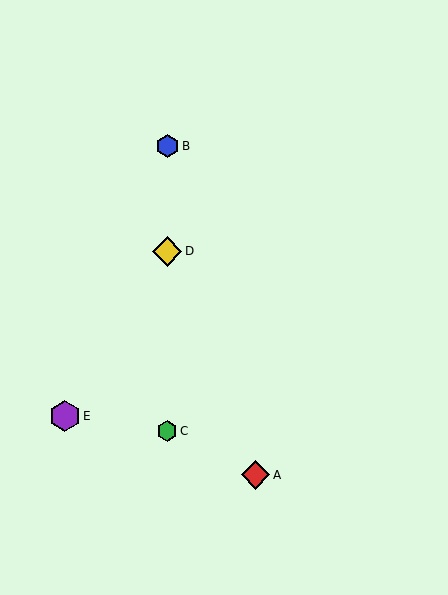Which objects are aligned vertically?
Objects B, C, D are aligned vertically.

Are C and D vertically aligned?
Yes, both are at x≈167.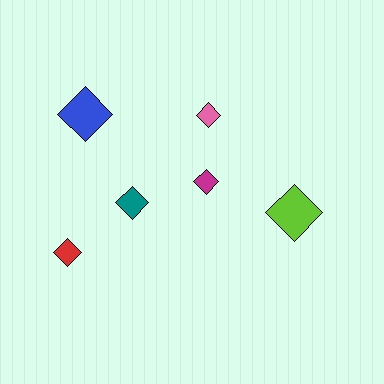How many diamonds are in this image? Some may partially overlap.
There are 6 diamonds.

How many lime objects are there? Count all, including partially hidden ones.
There is 1 lime object.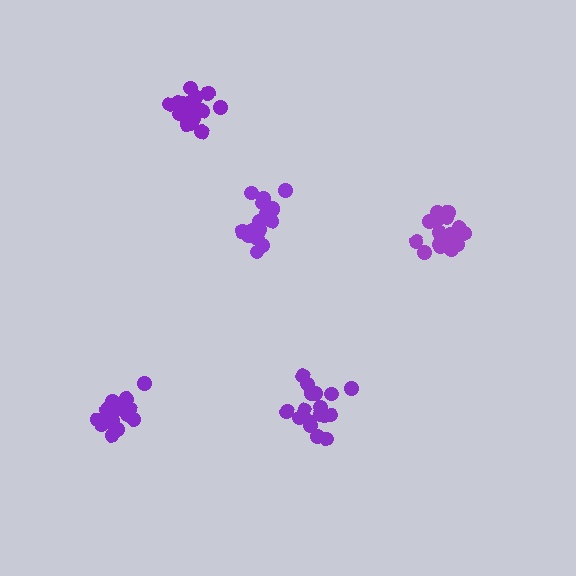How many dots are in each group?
Group 1: 17 dots, Group 2: 17 dots, Group 3: 19 dots, Group 4: 21 dots, Group 5: 19 dots (93 total).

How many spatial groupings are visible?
There are 5 spatial groupings.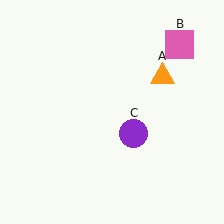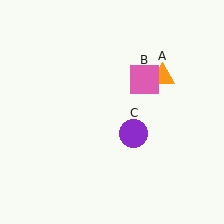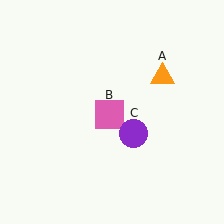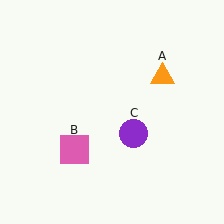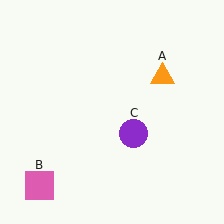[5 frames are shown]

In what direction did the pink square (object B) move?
The pink square (object B) moved down and to the left.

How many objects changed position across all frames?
1 object changed position: pink square (object B).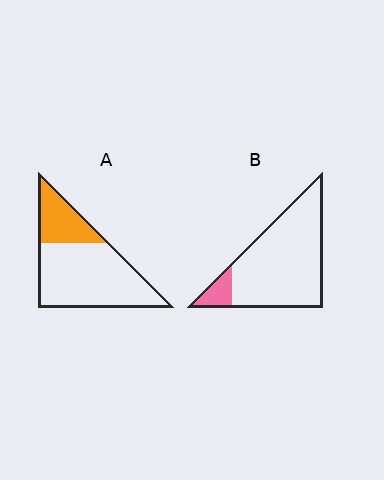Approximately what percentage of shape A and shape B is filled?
A is approximately 25% and B is approximately 10%.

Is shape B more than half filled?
No.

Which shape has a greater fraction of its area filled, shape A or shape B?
Shape A.